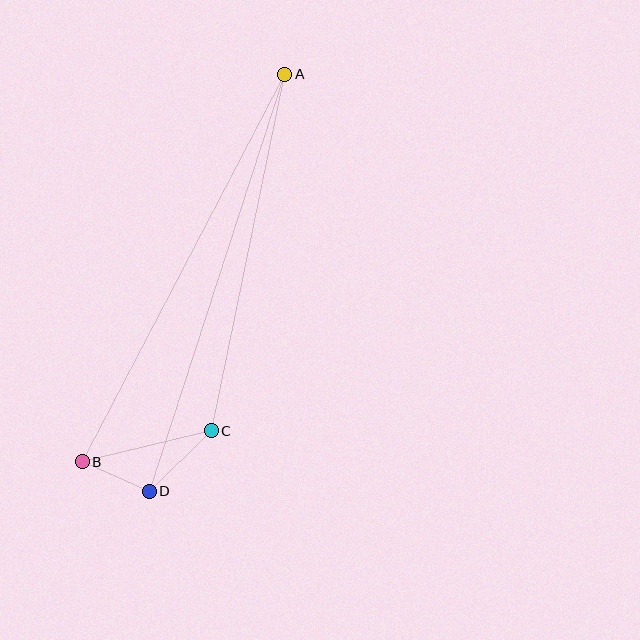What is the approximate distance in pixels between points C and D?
The distance between C and D is approximately 87 pixels.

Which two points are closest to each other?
Points B and D are closest to each other.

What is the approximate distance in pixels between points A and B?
The distance between A and B is approximately 437 pixels.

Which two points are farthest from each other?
Points A and D are farthest from each other.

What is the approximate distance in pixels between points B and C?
The distance between B and C is approximately 133 pixels.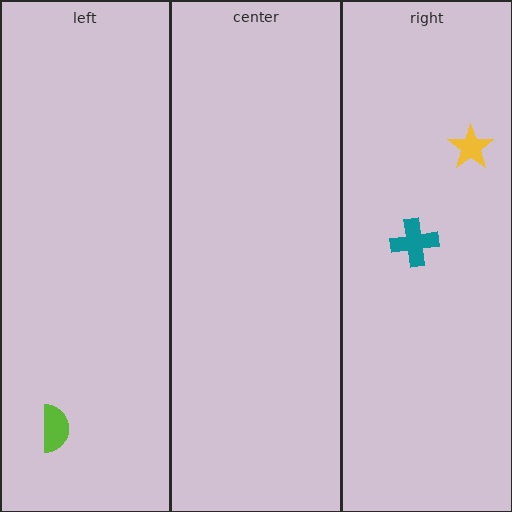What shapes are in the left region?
The lime semicircle.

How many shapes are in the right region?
2.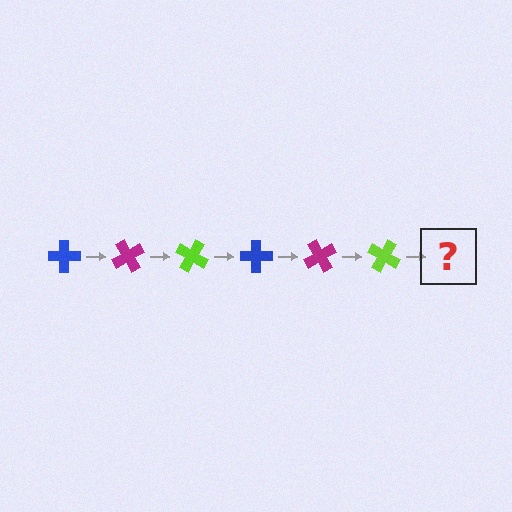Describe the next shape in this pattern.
It should be a blue cross, rotated 360 degrees from the start.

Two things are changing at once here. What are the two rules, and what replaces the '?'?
The two rules are that it rotates 60 degrees each step and the color cycles through blue, magenta, and lime. The '?' should be a blue cross, rotated 360 degrees from the start.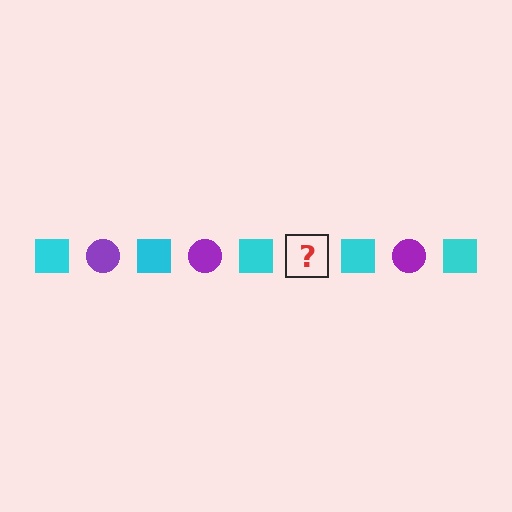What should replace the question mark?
The question mark should be replaced with a purple circle.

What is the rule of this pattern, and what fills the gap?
The rule is that the pattern alternates between cyan square and purple circle. The gap should be filled with a purple circle.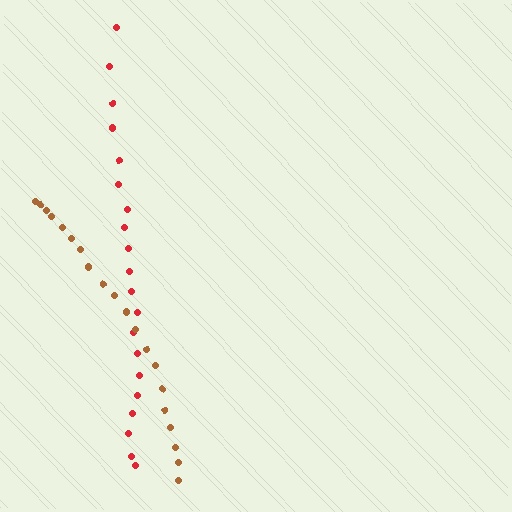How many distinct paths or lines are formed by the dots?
There are 2 distinct paths.